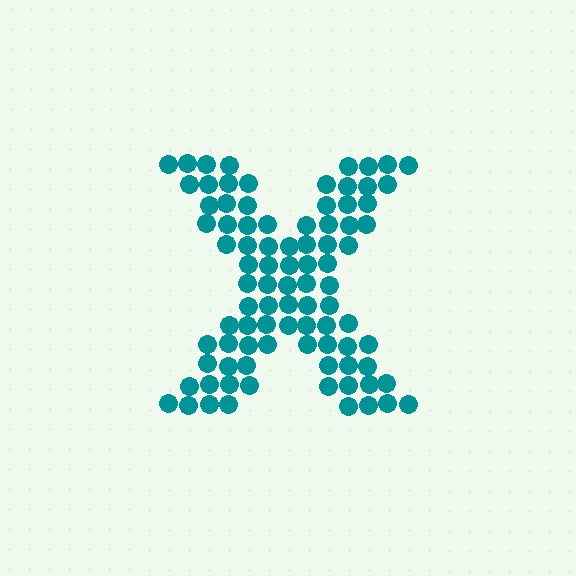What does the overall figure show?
The overall figure shows the letter X.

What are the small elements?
The small elements are circles.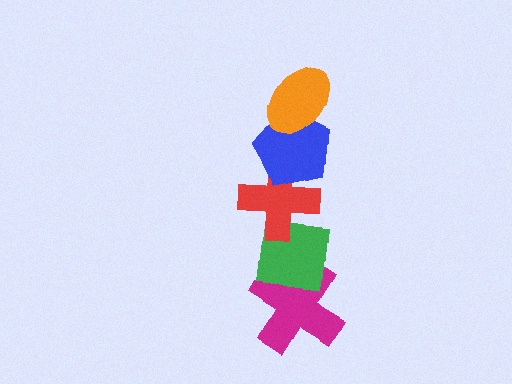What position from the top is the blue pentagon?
The blue pentagon is 2nd from the top.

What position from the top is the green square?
The green square is 4th from the top.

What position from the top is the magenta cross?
The magenta cross is 5th from the top.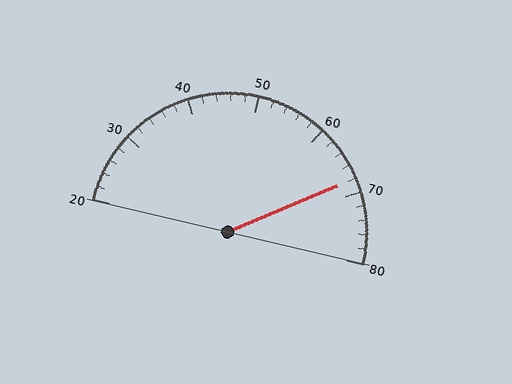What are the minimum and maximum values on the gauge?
The gauge ranges from 20 to 80.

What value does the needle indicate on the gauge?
The needle indicates approximately 68.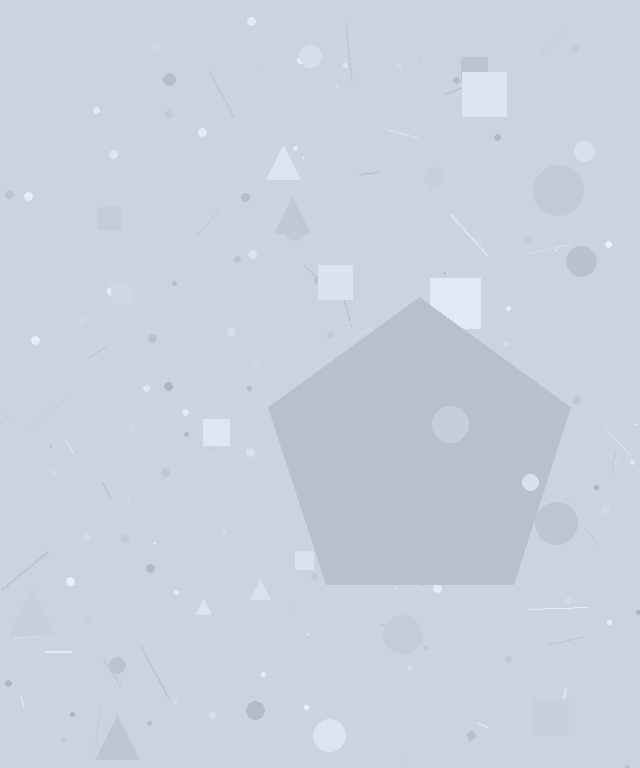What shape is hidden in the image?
A pentagon is hidden in the image.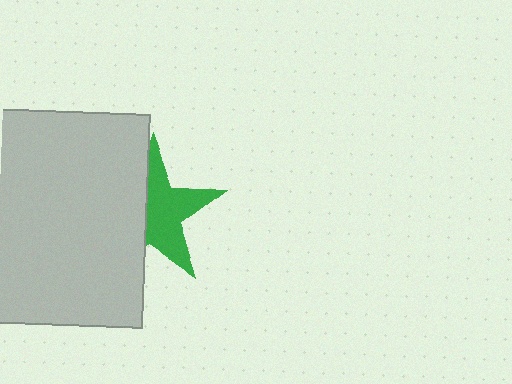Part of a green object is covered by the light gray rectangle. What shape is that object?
It is a star.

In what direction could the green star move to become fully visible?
The green star could move right. That would shift it out from behind the light gray rectangle entirely.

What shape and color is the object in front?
The object in front is a light gray rectangle.